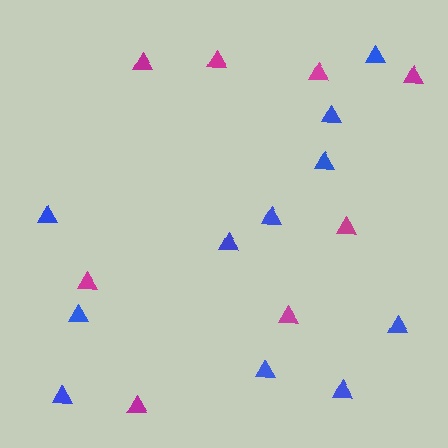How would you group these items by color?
There are 2 groups: one group of magenta triangles (8) and one group of blue triangles (11).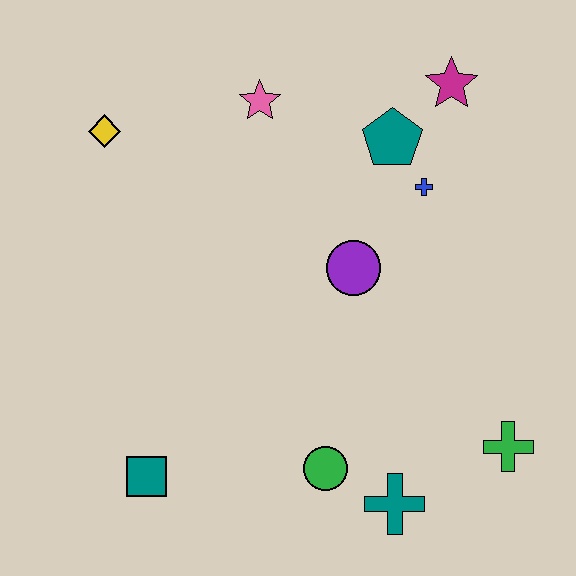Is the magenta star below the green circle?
No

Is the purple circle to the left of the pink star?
No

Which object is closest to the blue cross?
The teal pentagon is closest to the blue cross.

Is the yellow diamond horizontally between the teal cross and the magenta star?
No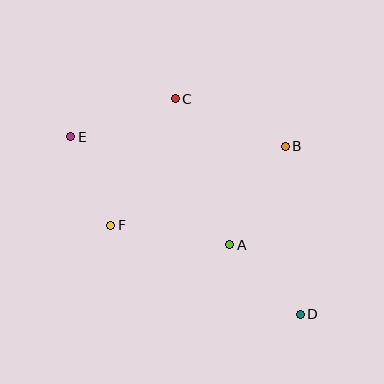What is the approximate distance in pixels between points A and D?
The distance between A and D is approximately 99 pixels.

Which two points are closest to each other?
Points E and F are closest to each other.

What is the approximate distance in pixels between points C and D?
The distance between C and D is approximately 249 pixels.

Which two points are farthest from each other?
Points D and E are farthest from each other.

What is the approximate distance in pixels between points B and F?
The distance between B and F is approximately 192 pixels.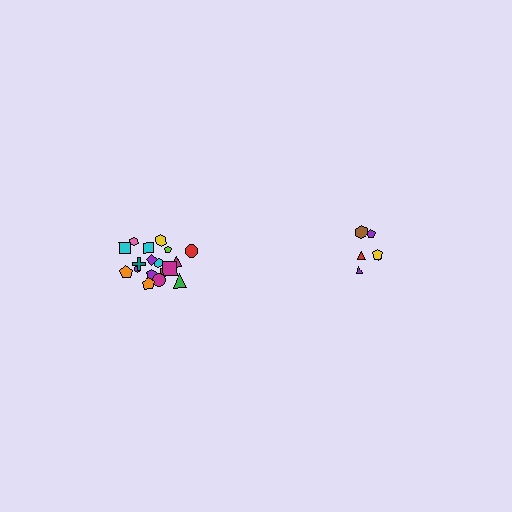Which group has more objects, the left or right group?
The left group.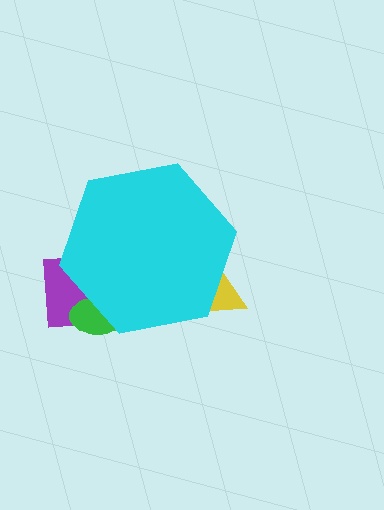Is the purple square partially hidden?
Yes, the purple square is partially hidden behind the cyan hexagon.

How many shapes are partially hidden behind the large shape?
3 shapes are partially hidden.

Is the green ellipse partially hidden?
Yes, the green ellipse is partially hidden behind the cyan hexagon.